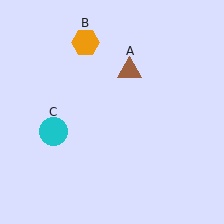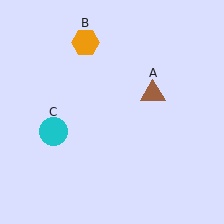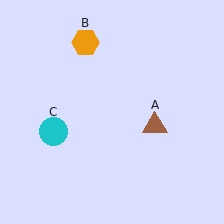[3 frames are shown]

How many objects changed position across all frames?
1 object changed position: brown triangle (object A).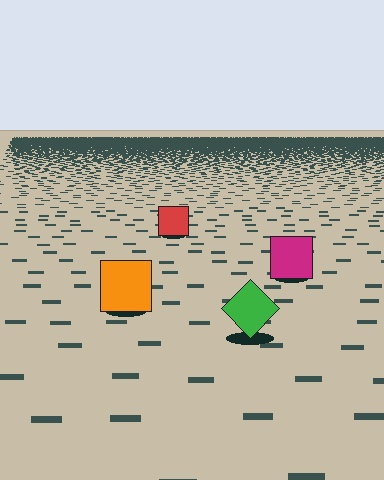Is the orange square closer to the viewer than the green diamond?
No. The green diamond is closer — you can tell from the texture gradient: the ground texture is coarser near it.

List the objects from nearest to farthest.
From nearest to farthest: the green diamond, the orange square, the magenta square, the red square.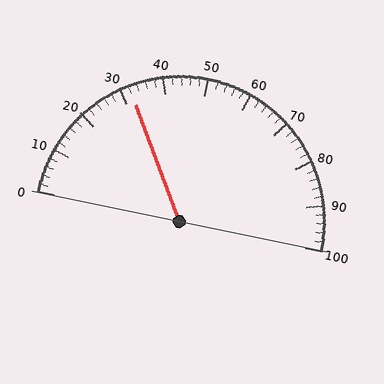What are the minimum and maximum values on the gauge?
The gauge ranges from 0 to 100.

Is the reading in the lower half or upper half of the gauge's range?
The reading is in the lower half of the range (0 to 100).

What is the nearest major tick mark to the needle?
The nearest major tick mark is 30.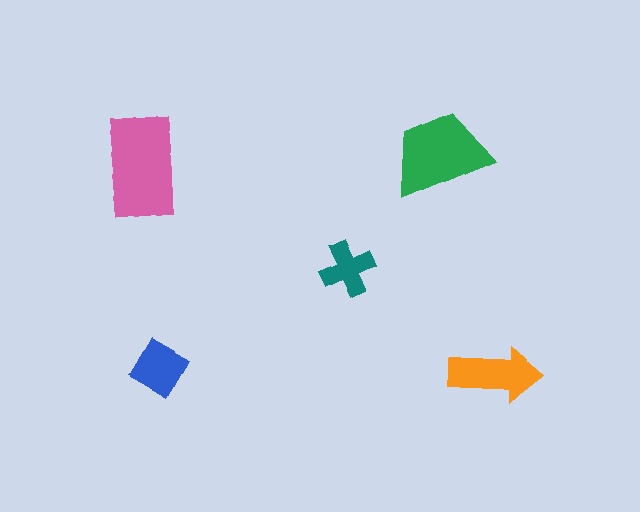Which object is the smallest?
The teal cross.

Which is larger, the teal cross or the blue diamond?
The blue diamond.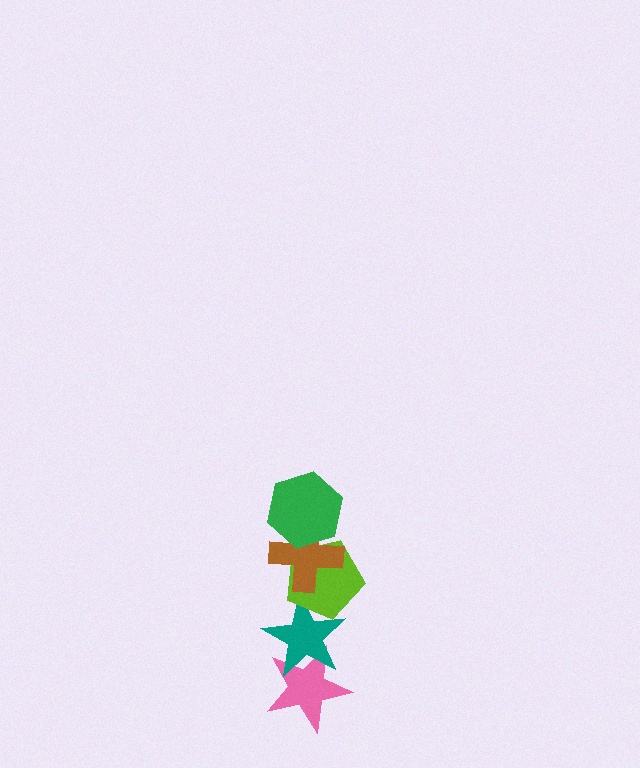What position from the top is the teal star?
The teal star is 4th from the top.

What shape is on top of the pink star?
The teal star is on top of the pink star.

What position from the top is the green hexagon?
The green hexagon is 1st from the top.